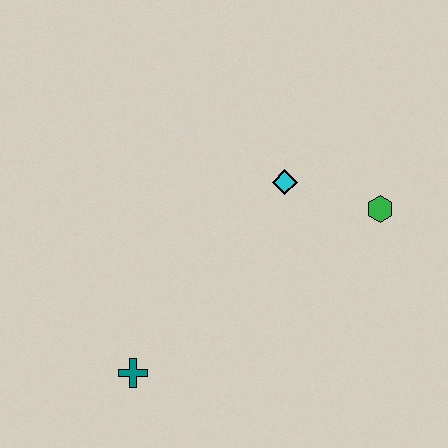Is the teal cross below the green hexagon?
Yes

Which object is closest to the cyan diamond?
The green hexagon is closest to the cyan diamond.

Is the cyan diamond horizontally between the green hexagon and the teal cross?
Yes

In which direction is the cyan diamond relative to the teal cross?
The cyan diamond is above the teal cross.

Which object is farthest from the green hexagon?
The teal cross is farthest from the green hexagon.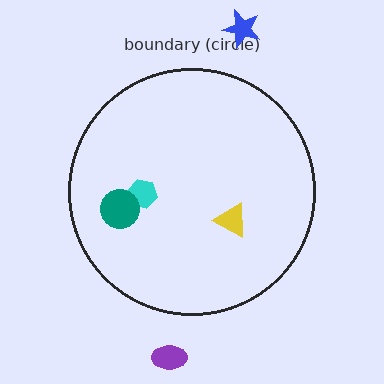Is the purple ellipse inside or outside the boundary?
Outside.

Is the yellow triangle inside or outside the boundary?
Inside.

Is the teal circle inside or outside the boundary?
Inside.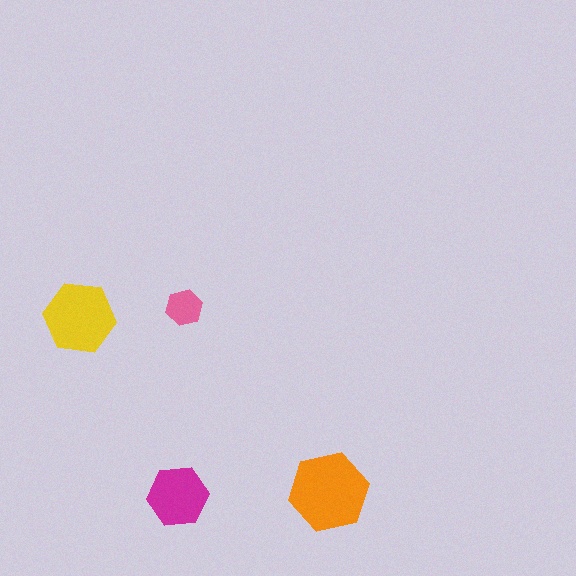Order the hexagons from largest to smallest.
the orange one, the yellow one, the magenta one, the pink one.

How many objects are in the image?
There are 4 objects in the image.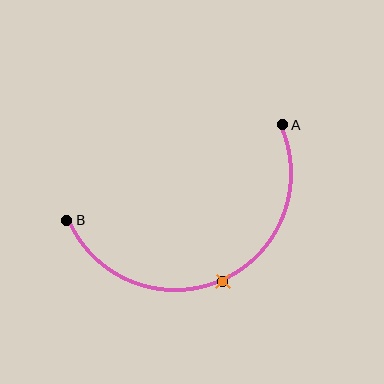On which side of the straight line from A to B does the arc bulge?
The arc bulges below the straight line connecting A and B.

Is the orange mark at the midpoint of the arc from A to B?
Yes. The orange mark lies on the arc at equal arc-length from both A and B — it is the arc midpoint.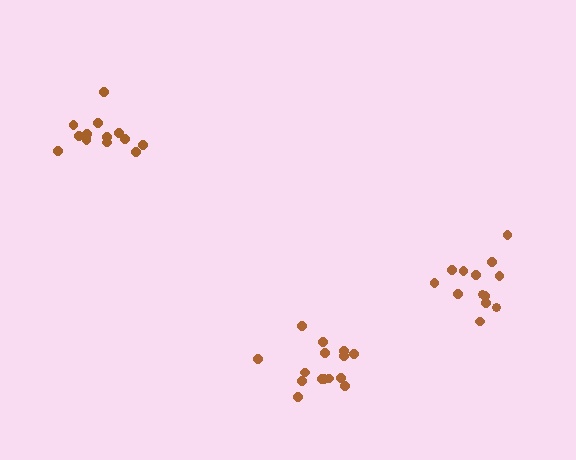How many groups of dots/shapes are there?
There are 3 groups.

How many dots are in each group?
Group 1: 15 dots, Group 2: 14 dots, Group 3: 13 dots (42 total).